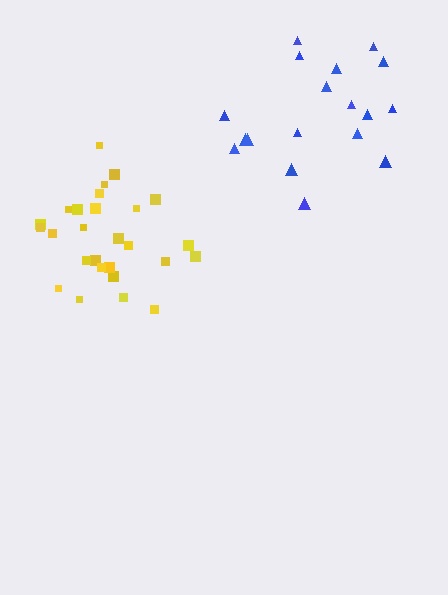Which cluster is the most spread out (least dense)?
Blue.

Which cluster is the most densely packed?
Yellow.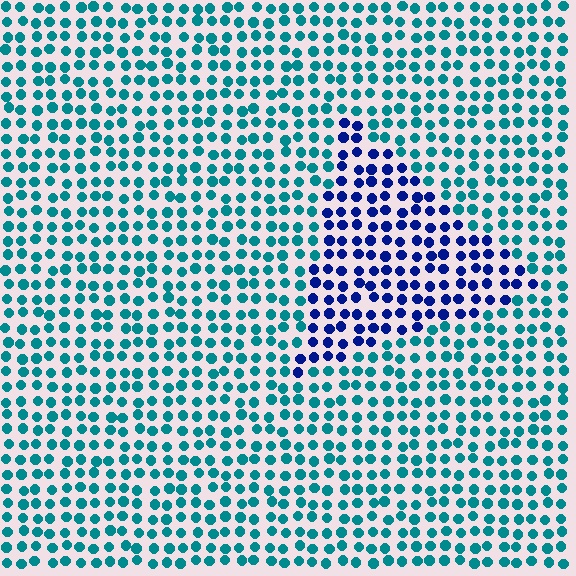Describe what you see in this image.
The image is filled with small teal elements in a uniform arrangement. A triangle-shaped region is visible where the elements are tinted to a slightly different hue, forming a subtle color boundary.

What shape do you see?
I see a triangle.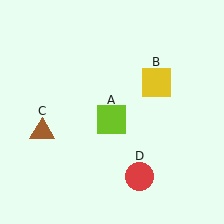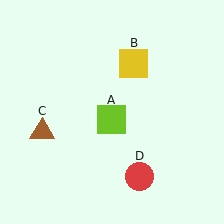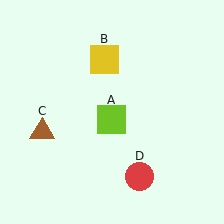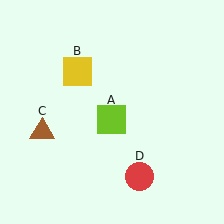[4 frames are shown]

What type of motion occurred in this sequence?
The yellow square (object B) rotated counterclockwise around the center of the scene.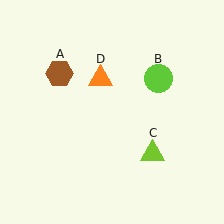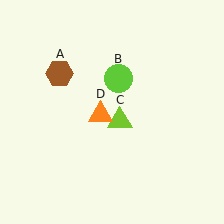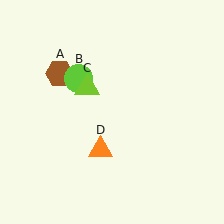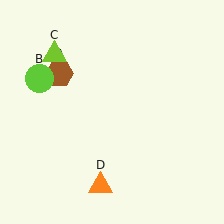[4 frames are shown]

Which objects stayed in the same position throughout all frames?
Brown hexagon (object A) remained stationary.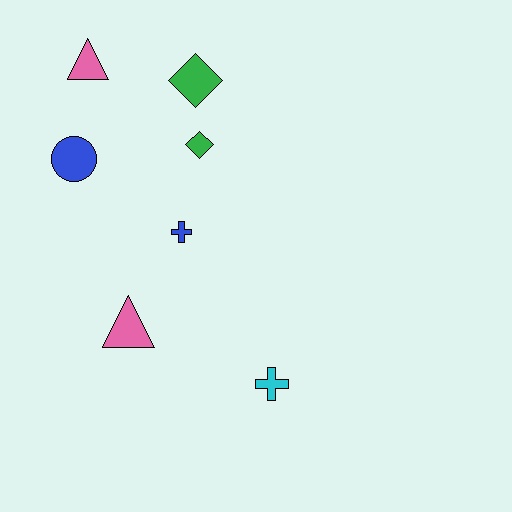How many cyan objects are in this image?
There is 1 cyan object.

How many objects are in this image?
There are 7 objects.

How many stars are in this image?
There are no stars.